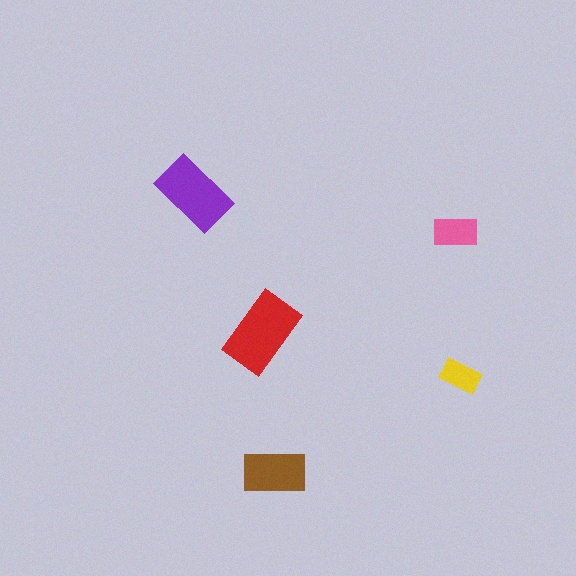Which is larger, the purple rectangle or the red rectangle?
The red one.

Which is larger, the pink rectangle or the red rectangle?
The red one.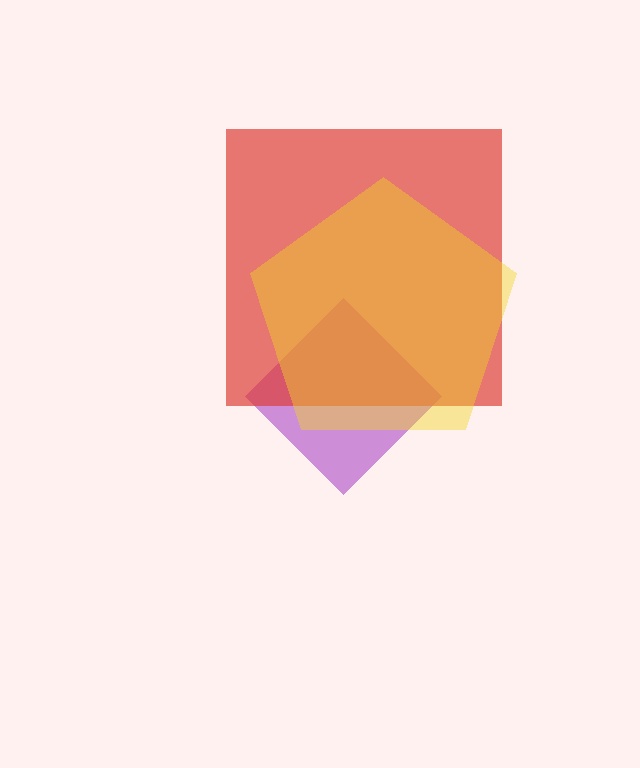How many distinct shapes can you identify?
There are 3 distinct shapes: a purple diamond, a red square, a yellow pentagon.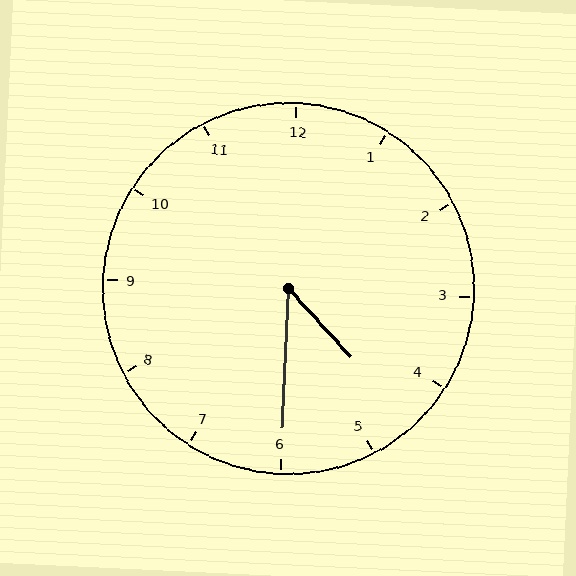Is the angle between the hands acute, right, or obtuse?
It is acute.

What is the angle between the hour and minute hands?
Approximately 45 degrees.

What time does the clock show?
4:30.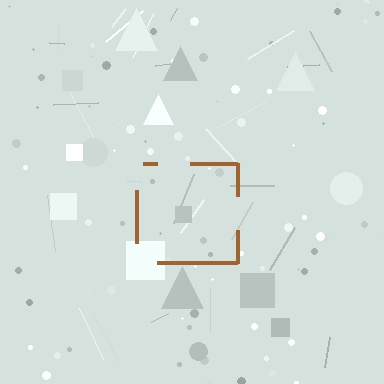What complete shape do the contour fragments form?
The contour fragments form a square.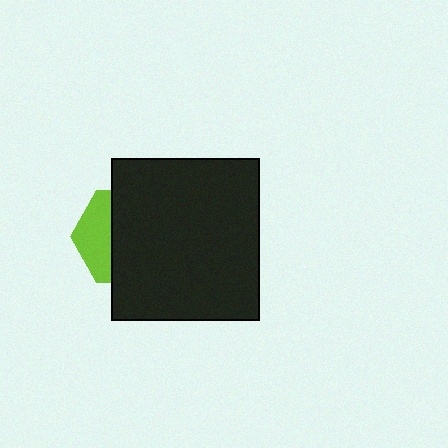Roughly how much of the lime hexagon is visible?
A small part of it is visible (roughly 35%).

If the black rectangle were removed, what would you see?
You would see the complete lime hexagon.